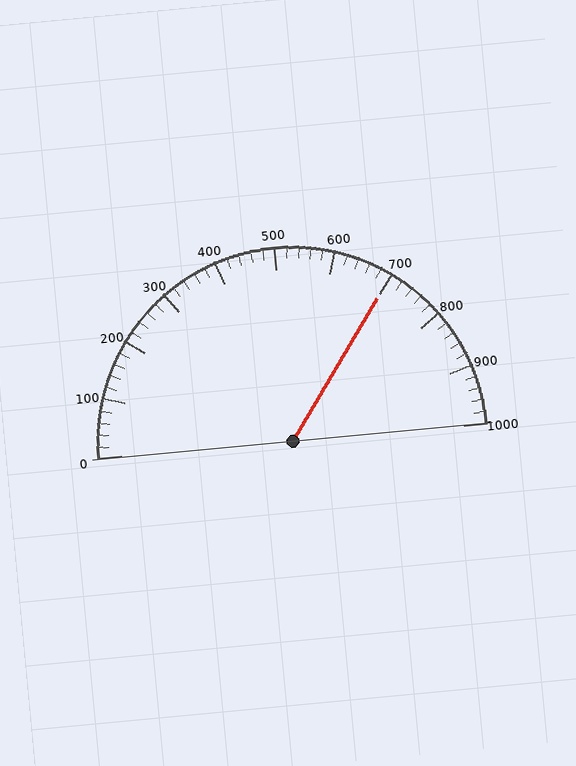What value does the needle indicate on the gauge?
The needle indicates approximately 700.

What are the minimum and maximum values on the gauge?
The gauge ranges from 0 to 1000.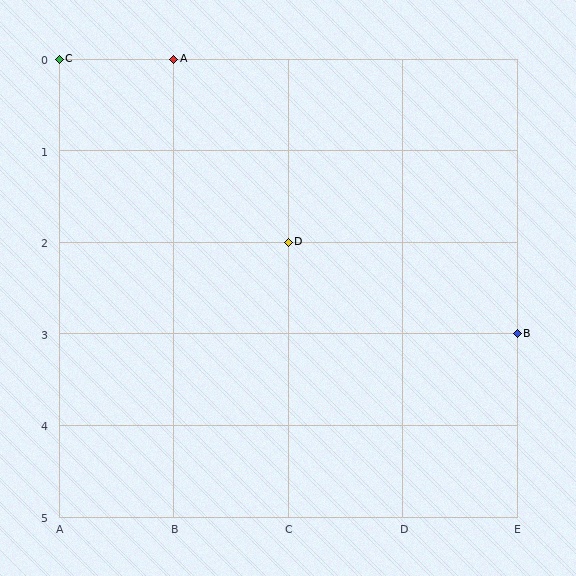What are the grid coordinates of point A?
Point A is at grid coordinates (B, 0).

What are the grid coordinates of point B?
Point B is at grid coordinates (E, 3).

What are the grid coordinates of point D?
Point D is at grid coordinates (C, 2).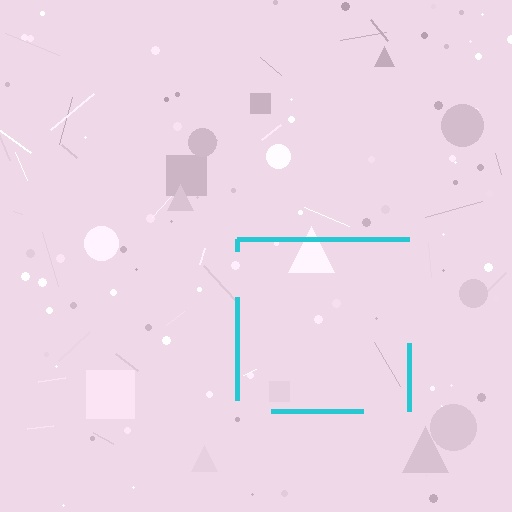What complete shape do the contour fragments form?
The contour fragments form a square.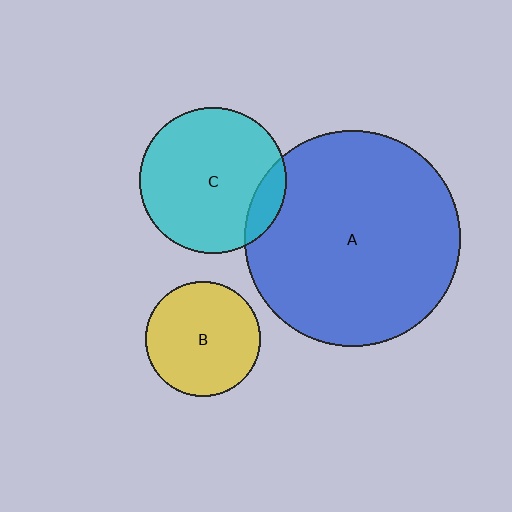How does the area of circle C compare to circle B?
Approximately 1.6 times.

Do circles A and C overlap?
Yes.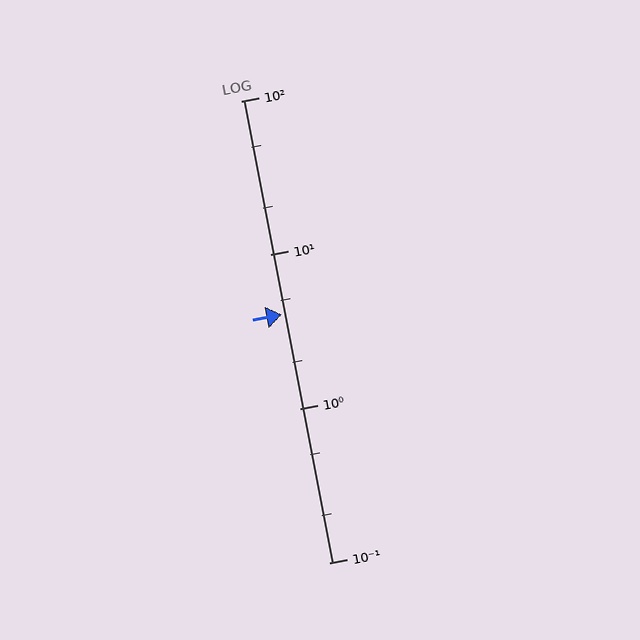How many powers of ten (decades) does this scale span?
The scale spans 3 decades, from 0.1 to 100.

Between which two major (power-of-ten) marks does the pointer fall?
The pointer is between 1 and 10.